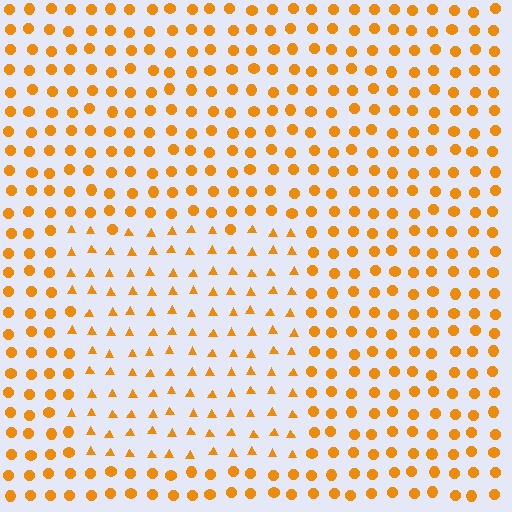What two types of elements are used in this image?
The image uses triangles inside the rectangle region and circles outside it.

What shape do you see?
I see a rectangle.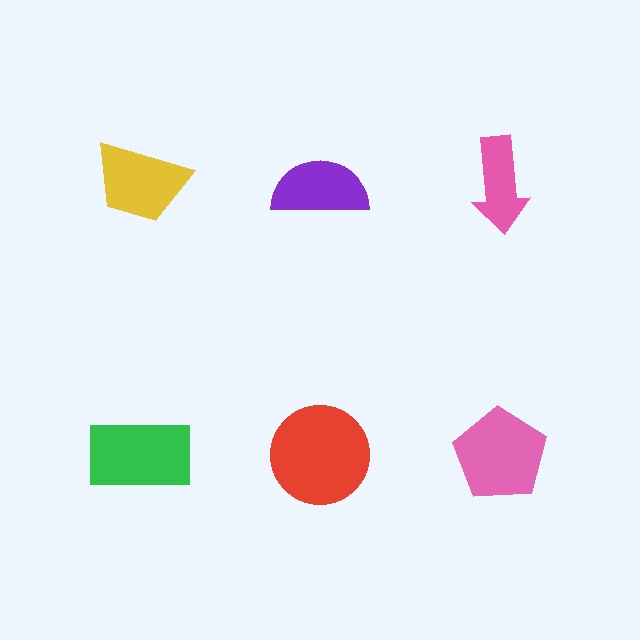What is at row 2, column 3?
A pink pentagon.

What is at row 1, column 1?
A yellow trapezoid.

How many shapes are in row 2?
3 shapes.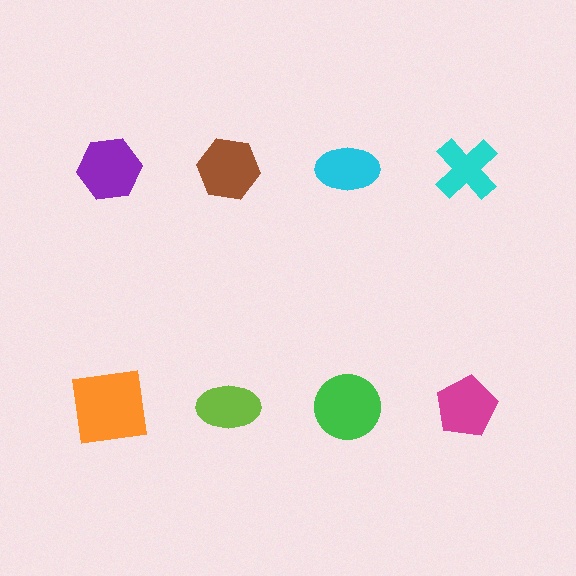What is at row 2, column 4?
A magenta pentagon.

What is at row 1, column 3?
A cyan ellipse.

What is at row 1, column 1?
A purple hexagon.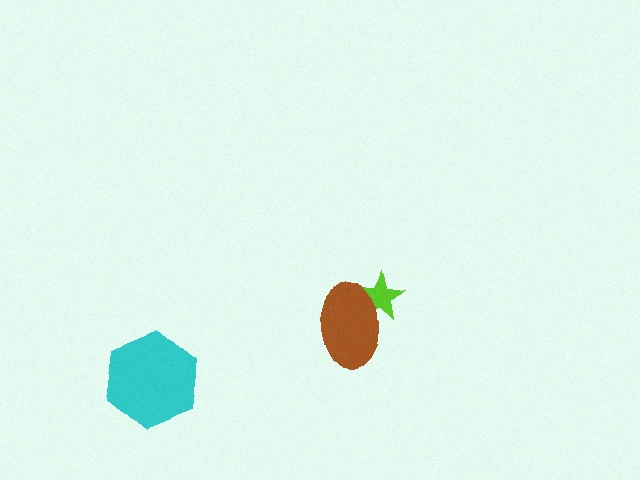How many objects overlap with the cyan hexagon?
0 objects overlap with the cyan hexagon.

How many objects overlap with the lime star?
1 object overlaps with the lime star.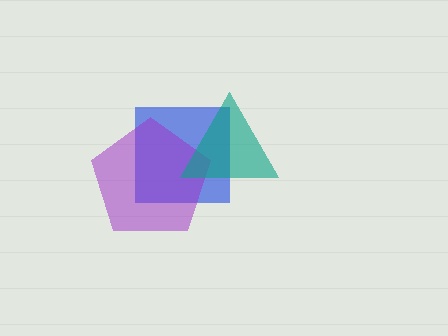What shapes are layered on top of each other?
The layered shapes are: a blue square, a purple pentagon, a teal triangle.